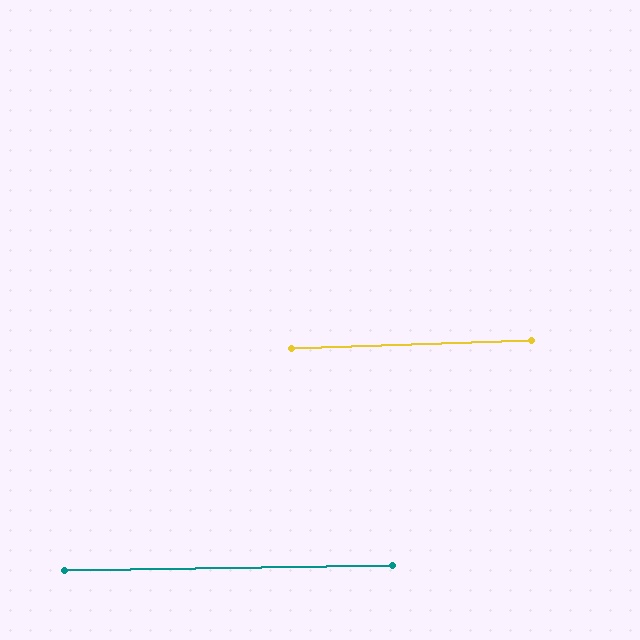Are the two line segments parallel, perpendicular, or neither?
Parallel — their directions differ by only 1.0°.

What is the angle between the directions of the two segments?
Approximately 1 degree.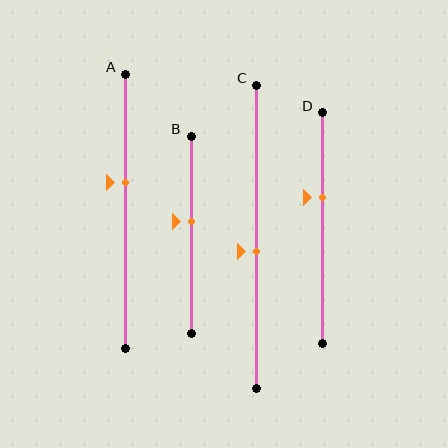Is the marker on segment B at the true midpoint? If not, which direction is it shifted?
No, the marker on segment B is shifted upward by about 7% of the segment length.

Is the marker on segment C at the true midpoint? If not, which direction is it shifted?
No, the marker on segment C is shifted downward by about 5% of the segment length.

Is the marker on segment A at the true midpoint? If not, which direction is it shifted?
No, the marker on segment A is shifted upward by about 10% of the segment length.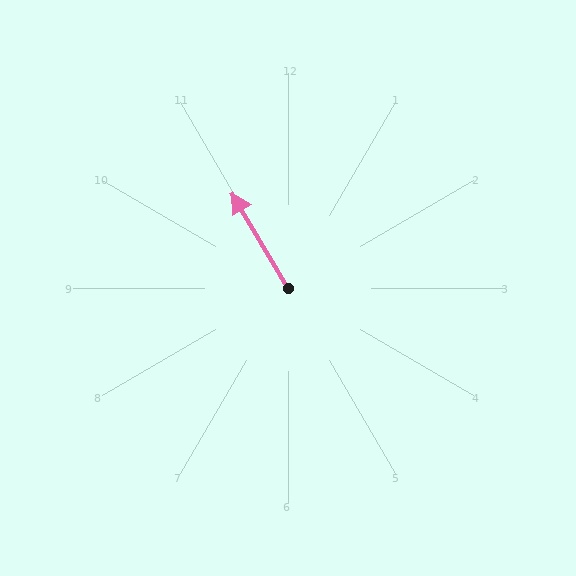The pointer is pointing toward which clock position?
Roughly 11 o'clock.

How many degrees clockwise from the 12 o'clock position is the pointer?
Approximately 330 degrees.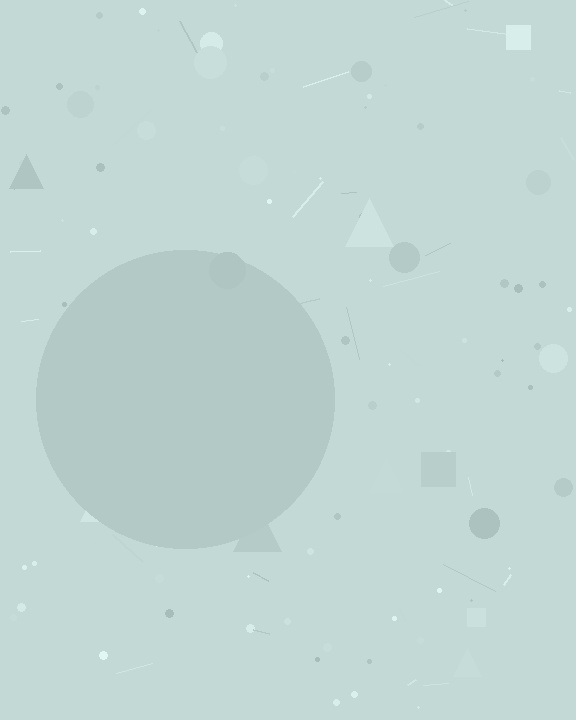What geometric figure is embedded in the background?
A circle is embedded in the background.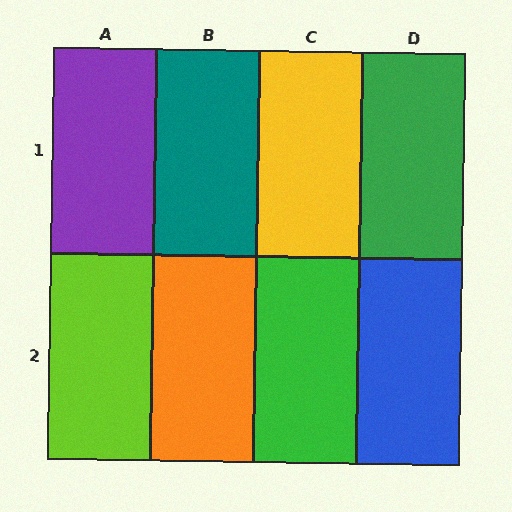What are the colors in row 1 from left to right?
Purple, teal, yellow, green.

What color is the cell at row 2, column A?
Lime.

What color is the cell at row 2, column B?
Orange.